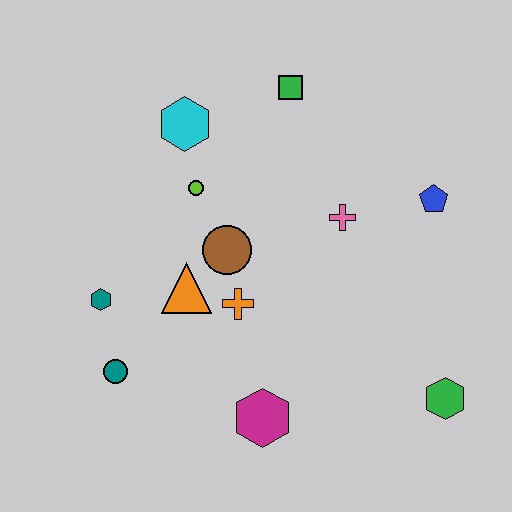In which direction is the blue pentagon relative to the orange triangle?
The blue pentagon is to the right of the orange triangle.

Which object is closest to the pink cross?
The blue pentagon is closest to the pink cross.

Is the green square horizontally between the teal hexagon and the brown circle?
No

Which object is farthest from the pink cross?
The teal circle is farthest from the pink cross.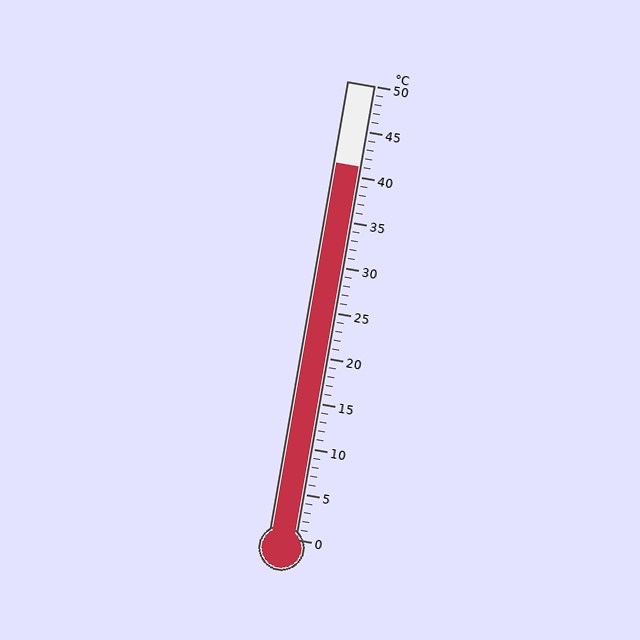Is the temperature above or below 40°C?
The temperature is above 40°C.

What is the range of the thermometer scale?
The thermometer scale ranges from 0°C to 50°C.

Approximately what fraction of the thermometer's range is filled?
The thermometer is filled to approximately 80% of its range.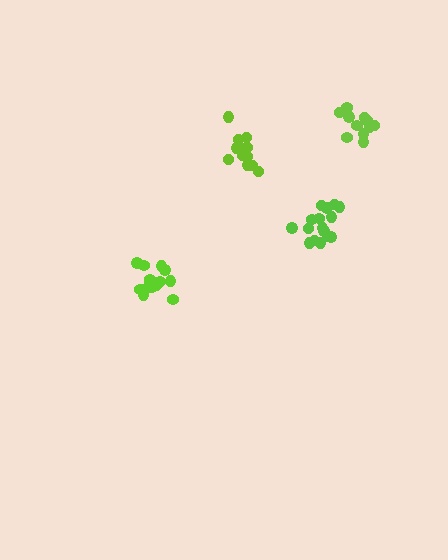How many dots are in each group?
Group 1: 16 dots, Group 2: 12 dots, Group 3: 12 dots, Group 4: 16 dots (56 total).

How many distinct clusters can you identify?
There are 4 distinct clusters.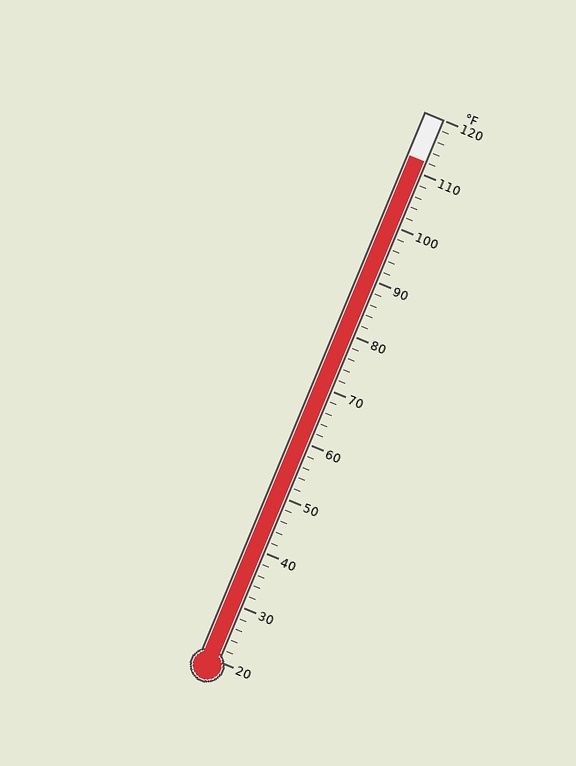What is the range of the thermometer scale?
The thermometer scale ranges from 20°F to 120°F.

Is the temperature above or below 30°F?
The temperature is above 30°F.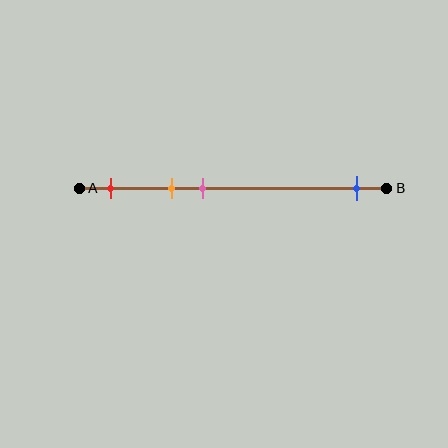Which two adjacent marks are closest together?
The orange and pink marks are the closest adjacent pair.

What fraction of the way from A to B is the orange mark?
The orange mark is approximately 30% (0.3) of the way from A to B.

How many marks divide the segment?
There are 4 marks dividing the segment.